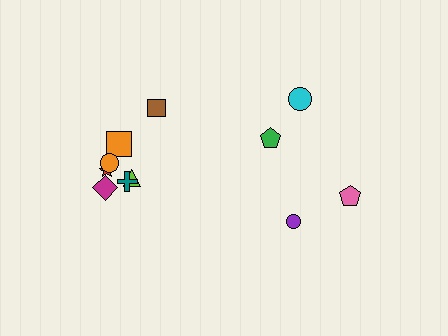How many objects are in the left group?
There are 7 objects.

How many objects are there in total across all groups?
There are 11 objects.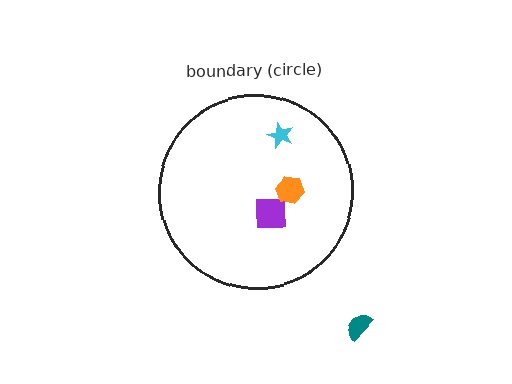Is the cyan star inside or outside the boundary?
Inside.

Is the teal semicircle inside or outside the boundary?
Outside.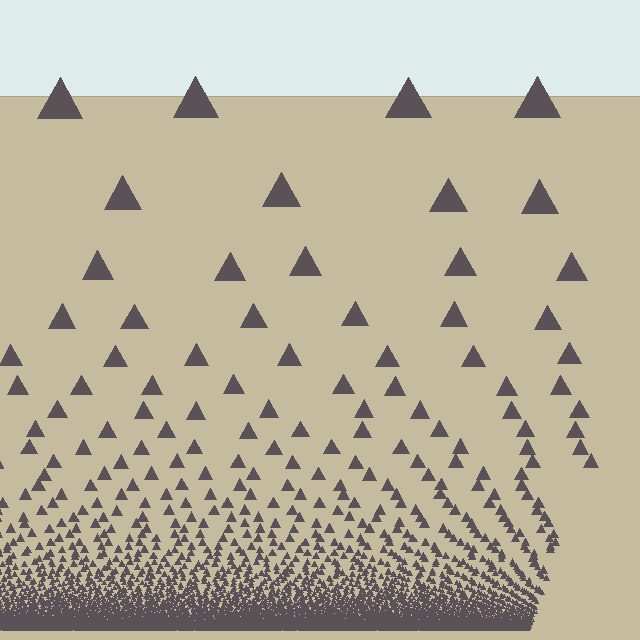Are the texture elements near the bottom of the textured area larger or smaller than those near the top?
Smaller. The gradient is inverted — elements near the bottom are smaller and denser.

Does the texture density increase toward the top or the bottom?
Density increases toward the bottom.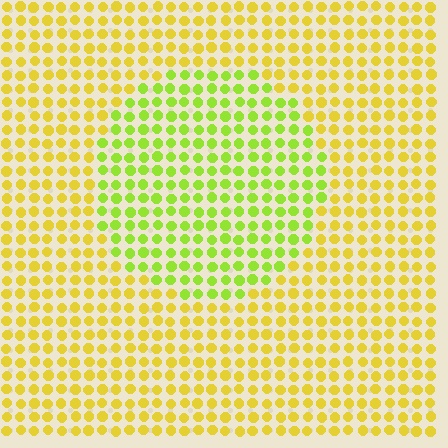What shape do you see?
I see a circle.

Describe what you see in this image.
The image is filled with small yellow elements in a uniform arrangement. A circle-shaped region is visible where the elements are tinted to a slightly different hue, forming a subtle color boundary.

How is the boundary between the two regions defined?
The boundary is defined purely by a slight shift in hue (about 35 degrees). Spacing, size, and orientation are identical on both sides.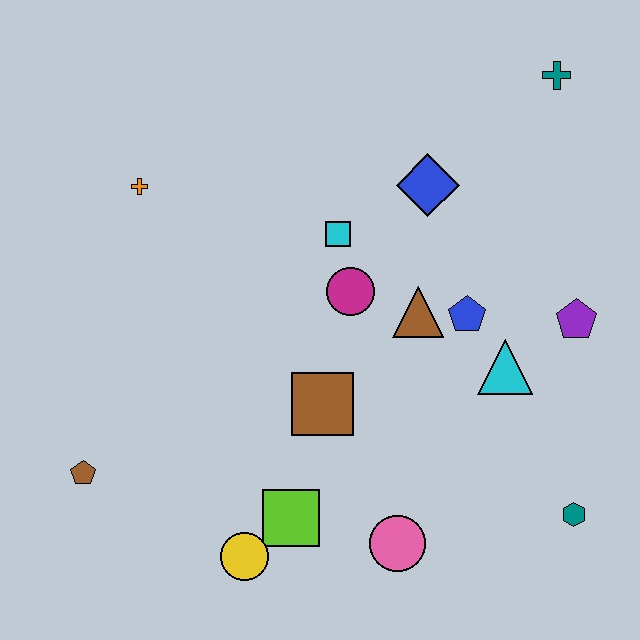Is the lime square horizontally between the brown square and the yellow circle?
Yes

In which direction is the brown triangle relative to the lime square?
The brown triangle is above the lime square.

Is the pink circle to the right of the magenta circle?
Yes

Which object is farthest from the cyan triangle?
The brown pentagon is farthest from the cyan triangle.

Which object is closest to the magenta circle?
The cyan square is closest to the magenta circle.